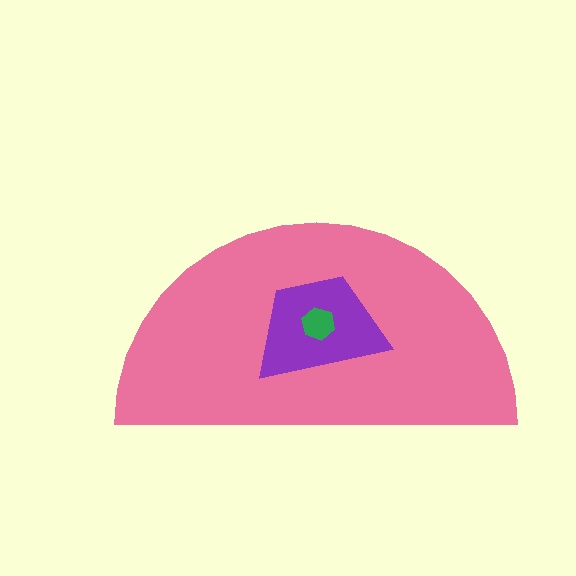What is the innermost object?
The green hexagon.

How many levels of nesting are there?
3.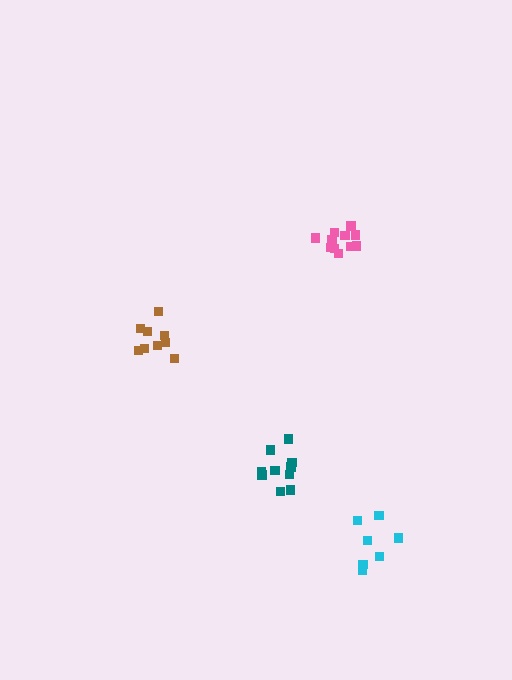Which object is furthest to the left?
The brown cluster is leftmost.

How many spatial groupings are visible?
There are 4 spatial groupings.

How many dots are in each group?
Group 1: 9 dots, Group 2: 10 dots, Group 3: 11 dots, Group 4: 7 dots (37 total).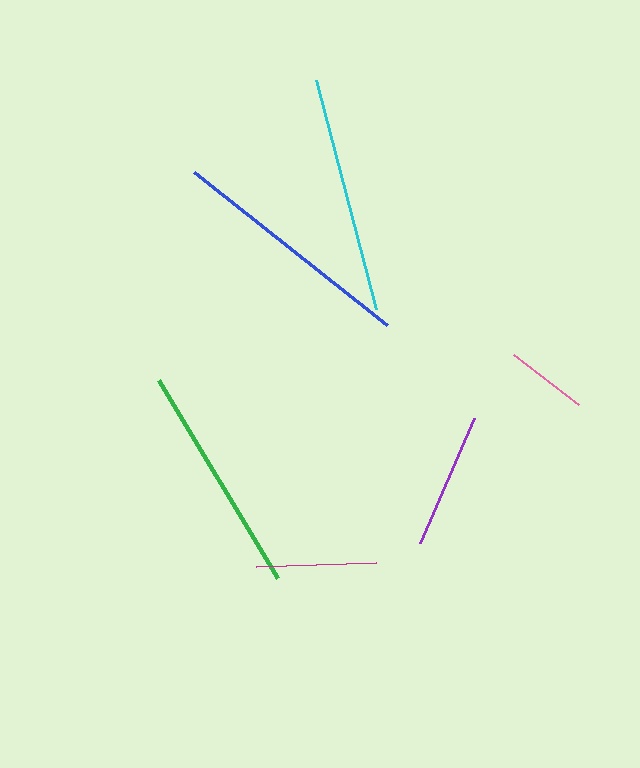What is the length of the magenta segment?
The magenta segment is approximately 120 pixels long.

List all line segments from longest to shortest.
From longest to shortest: blue, cyan, green, purple, magenta, pink.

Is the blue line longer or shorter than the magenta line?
The blue line is longer than the magenta line.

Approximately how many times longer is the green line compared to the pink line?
The green line is approximately 2.8 times the length of the pink line.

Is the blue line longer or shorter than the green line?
The blue line is longer than the green line.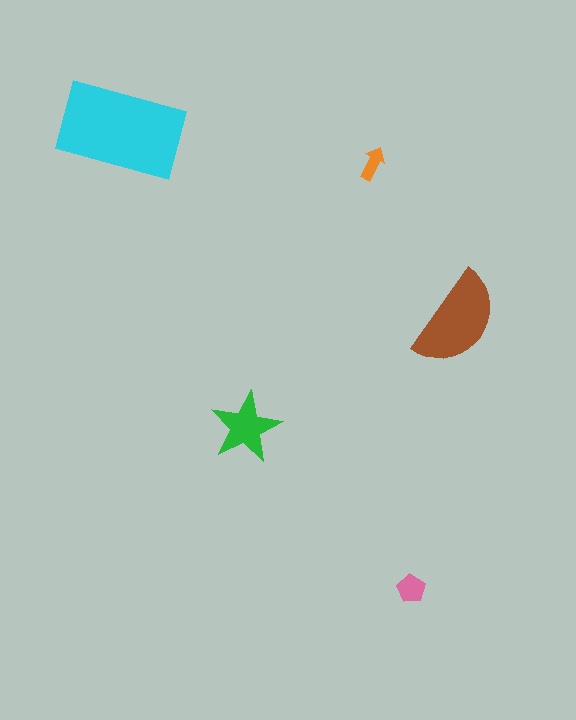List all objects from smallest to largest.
The orange arrow, the pink pentagon, the green star, the brown semicircle, the cyan rectangle.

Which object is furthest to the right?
The brown semicircle is rightmost.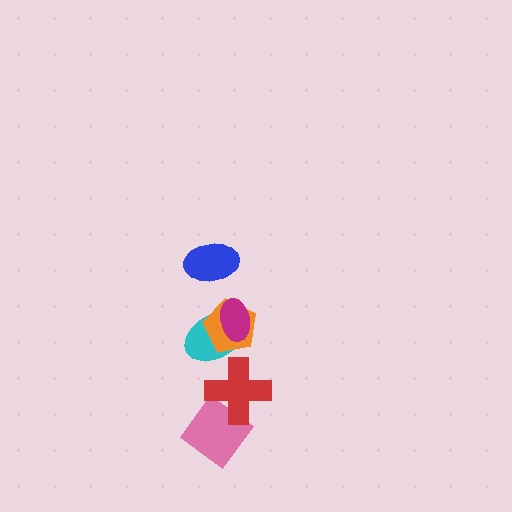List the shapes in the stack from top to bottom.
From top to bottom: the blue ellipse, the magenta ellipse, the orange pentagon, the cyan ellipse, the red cross, the pink diamond.